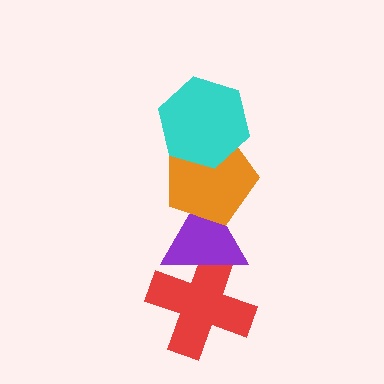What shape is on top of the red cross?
The purple triangle is on top of the red cross.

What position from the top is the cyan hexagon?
The cyan hexagon is 1st from the top.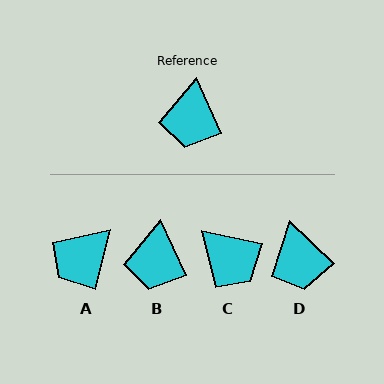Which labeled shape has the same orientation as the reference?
B.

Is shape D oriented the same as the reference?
No, it is off by about 22 degrees.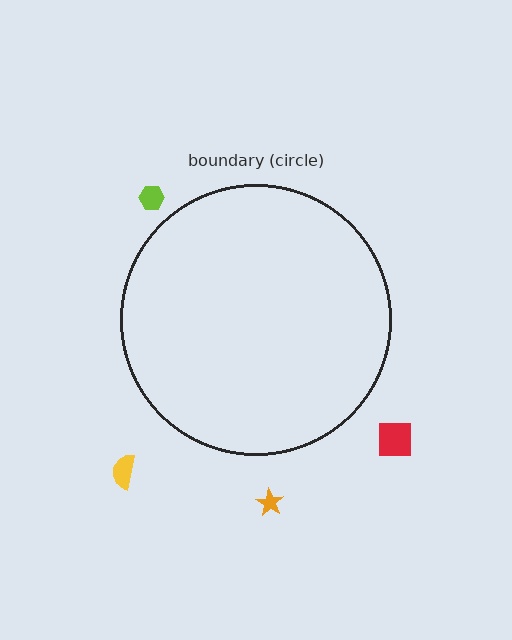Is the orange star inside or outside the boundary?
Outside.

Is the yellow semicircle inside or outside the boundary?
Outside.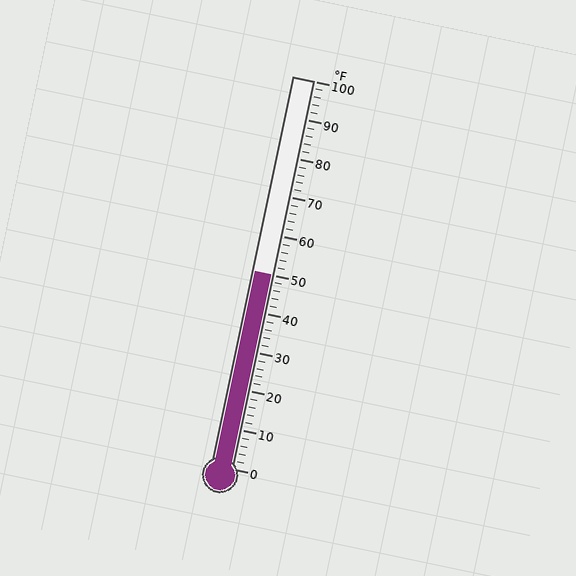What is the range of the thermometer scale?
The thermometer scale ranges from 0°F to 100°F.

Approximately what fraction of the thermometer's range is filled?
The thermometer is filled to approximately 50% of its range.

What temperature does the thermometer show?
The thermometer shows approximately 50°F.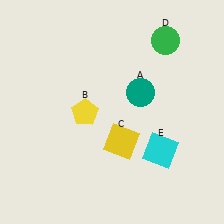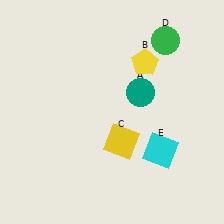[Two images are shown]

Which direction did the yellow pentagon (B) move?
The yellow pentagon (B) moved right.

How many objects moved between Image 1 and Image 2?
1 object moved between the two images.